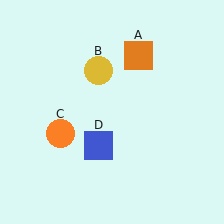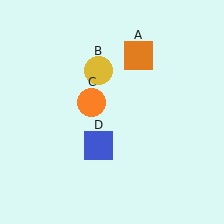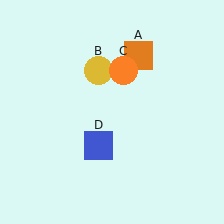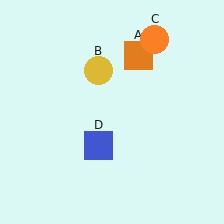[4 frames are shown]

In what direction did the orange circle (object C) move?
The orange circle (object C) moved up and to the right.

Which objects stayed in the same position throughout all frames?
Orange square (object A) and yellow circle (object B) and blue square (object D) remained stationary.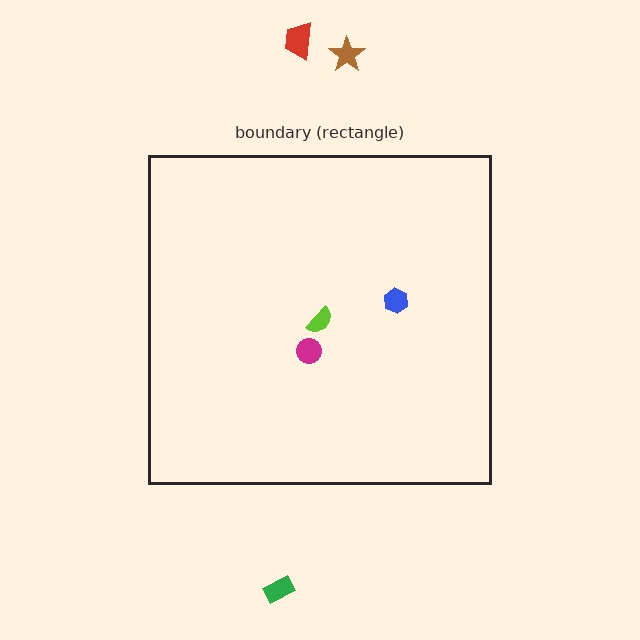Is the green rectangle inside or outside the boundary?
Outside.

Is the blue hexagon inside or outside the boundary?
Inside.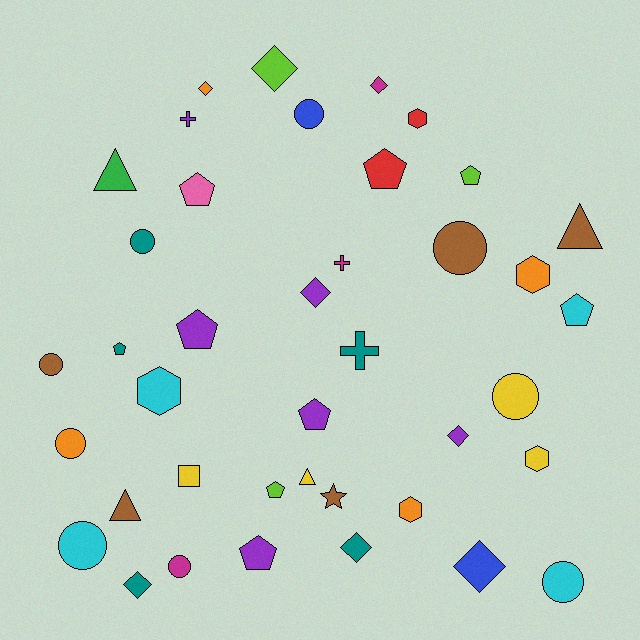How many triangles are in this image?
There are 4 triangles.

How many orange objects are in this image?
There are 4 orange objects.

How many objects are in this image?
There are 40 objects.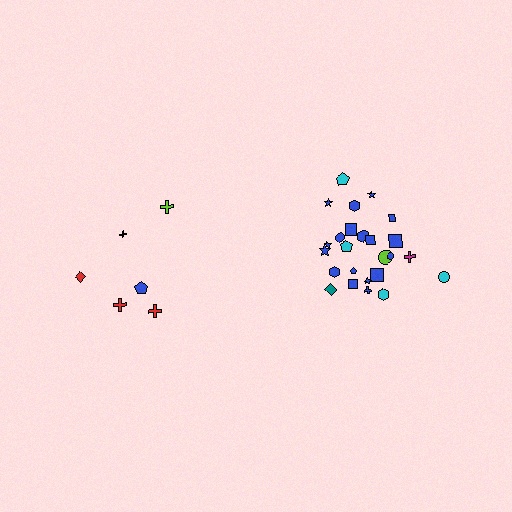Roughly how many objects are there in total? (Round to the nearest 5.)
Roughly 30 objects in total.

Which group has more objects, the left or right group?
The right group.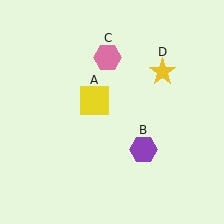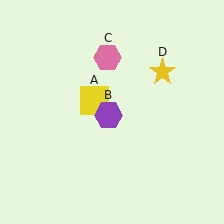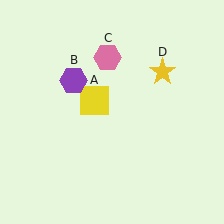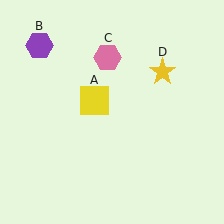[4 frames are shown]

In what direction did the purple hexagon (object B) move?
The purple hexagon (object B) moved up and to the left.